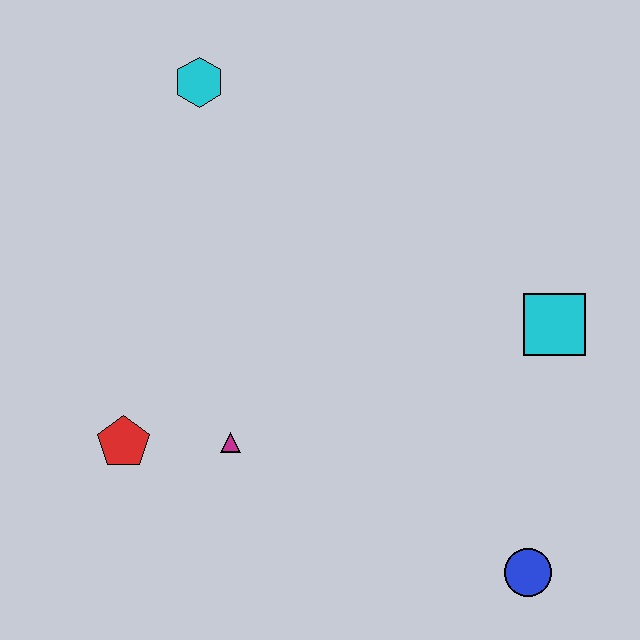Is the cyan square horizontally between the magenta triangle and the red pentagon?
No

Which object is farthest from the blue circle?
The cyan hexagon is farthest from the blue circle.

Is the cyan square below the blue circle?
No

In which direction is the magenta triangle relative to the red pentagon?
The magenta triangle is to the right of the red pentagon.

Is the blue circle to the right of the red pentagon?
Yes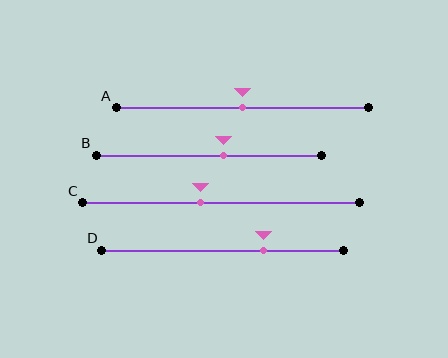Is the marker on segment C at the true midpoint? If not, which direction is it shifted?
No, the marker on segment C is shifted to the left by about 7% of the segment length.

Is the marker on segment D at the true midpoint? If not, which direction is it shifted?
No, the marker on segment D is shifted to the right by about 17% of the segment length.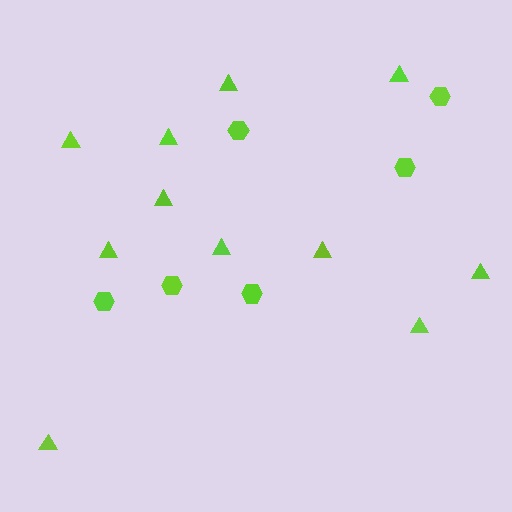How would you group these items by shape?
There are 2 groups: one group of hexagons (6) and one group of triangles (11).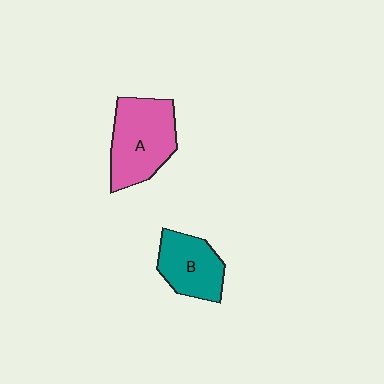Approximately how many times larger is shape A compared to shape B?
Approximately 1.4 times.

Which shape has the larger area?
Shape A (pink).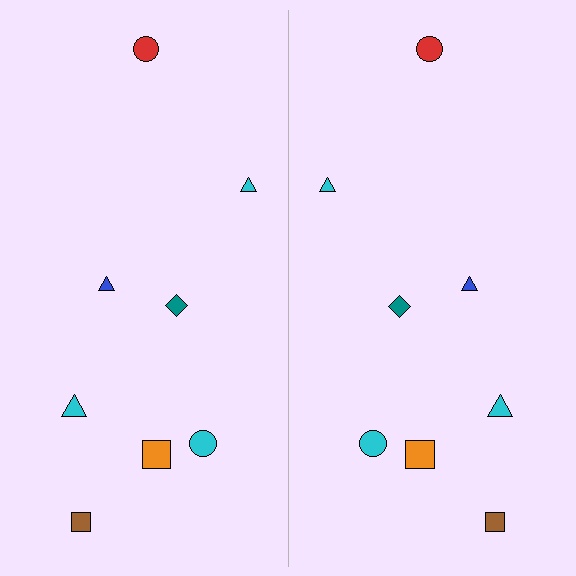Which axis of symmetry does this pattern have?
The pattern has a vertical axis of symmetry running through the center of the image.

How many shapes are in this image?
There are 16 shapes in this image.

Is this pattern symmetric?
Yes, this pattern has bilateral (reflection) symmetry.